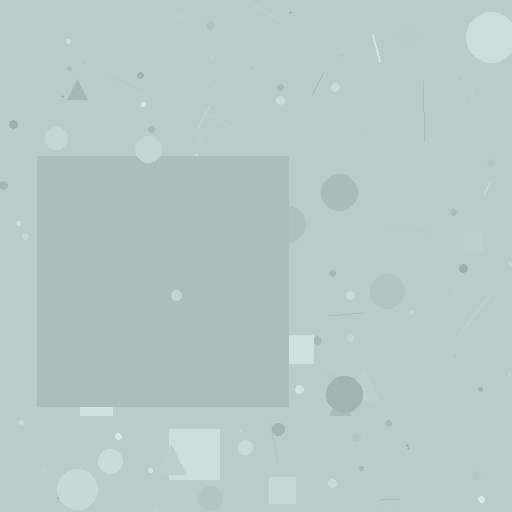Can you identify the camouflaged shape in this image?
The camouflaged shape is a square.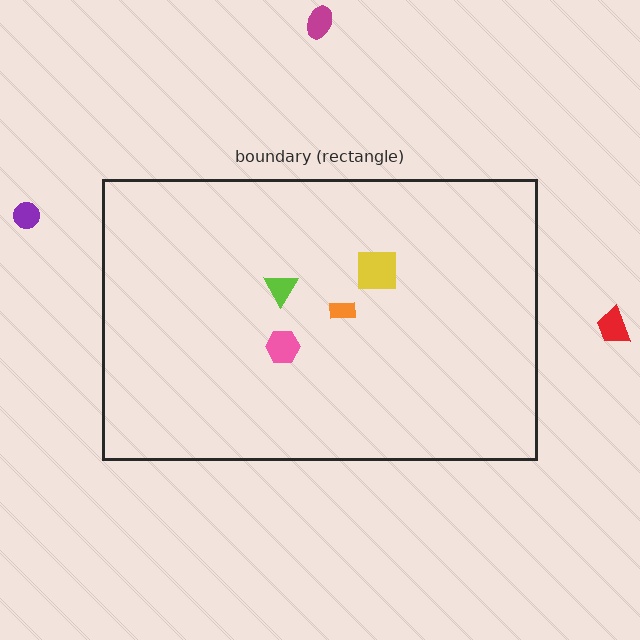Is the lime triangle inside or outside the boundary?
Inside.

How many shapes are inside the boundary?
4 inside, 3 outside.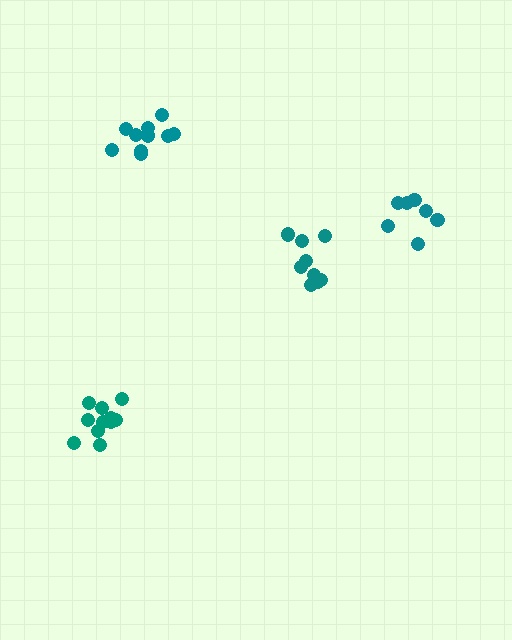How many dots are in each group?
Group 1: 7 dots, Group 2: 11 dots, Group 3: 9 dots, Group 4: 10 dots (37 total).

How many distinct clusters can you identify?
There are 4 distinct clusters.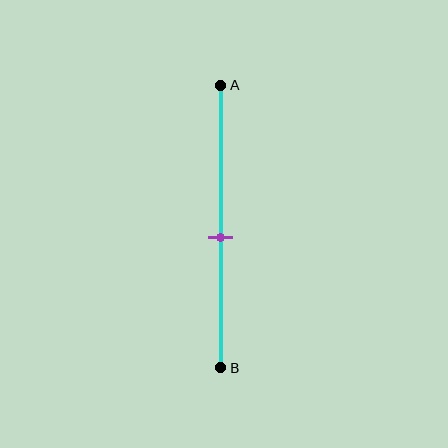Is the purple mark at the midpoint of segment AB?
No, the mark is at about 55% from A, not at the 50% midpoint.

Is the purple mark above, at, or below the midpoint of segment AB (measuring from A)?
The purple mark is below the midpoint of segment AB.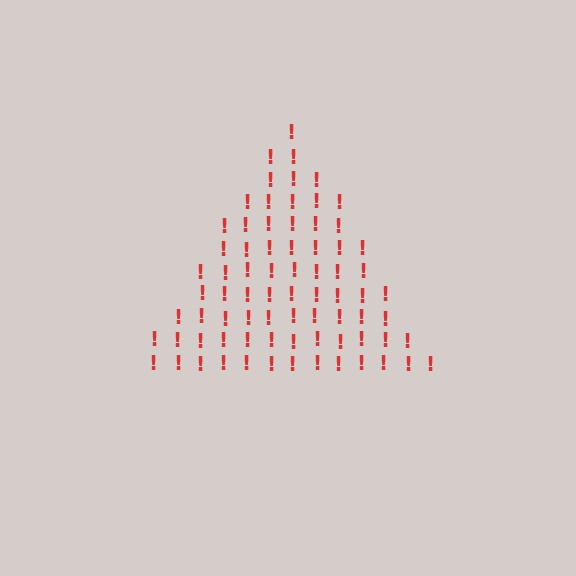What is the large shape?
The large shape is a triangle.